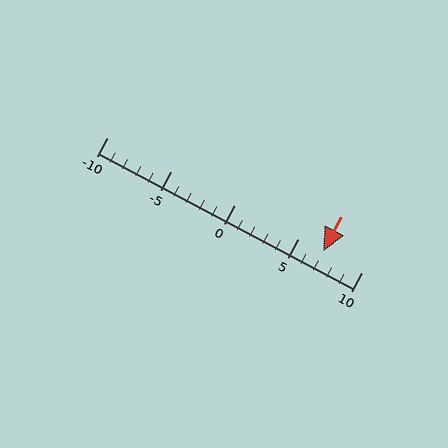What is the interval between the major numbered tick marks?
The major tick marks are spaced 5 units apart.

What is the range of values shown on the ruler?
The ruler shows values from -10 to 10.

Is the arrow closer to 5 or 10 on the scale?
The arrow is closer to 5.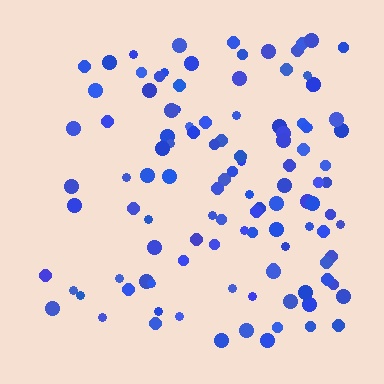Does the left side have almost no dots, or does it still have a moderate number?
Still a moderate number, just noticeably fewer than the right.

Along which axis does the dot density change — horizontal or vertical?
Horizontal.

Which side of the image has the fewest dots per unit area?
The left.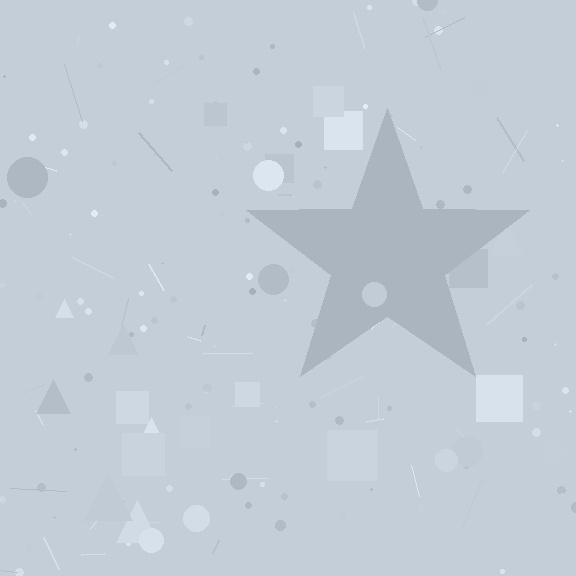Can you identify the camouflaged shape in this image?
The camouflaged shape is a star.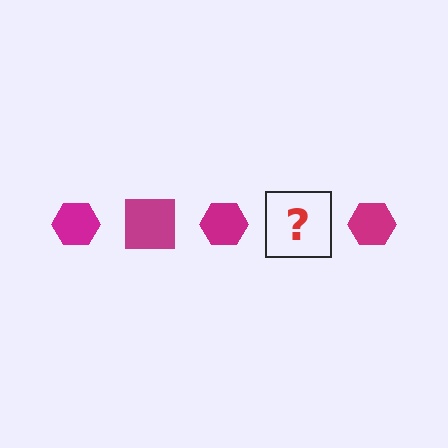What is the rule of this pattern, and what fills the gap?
The rule is that the pattern cycles through hexagon, square shapes in magenta. The gap should be filled with a magenta square.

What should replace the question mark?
The question mark should be replaced with a magenta square.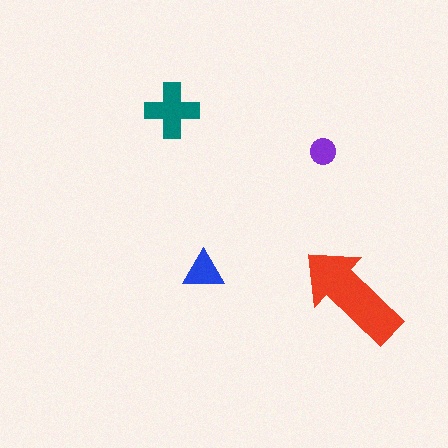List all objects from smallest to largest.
The purple circle, the blue triangle, the teal cross, the red arrow.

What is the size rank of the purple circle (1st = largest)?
4th.